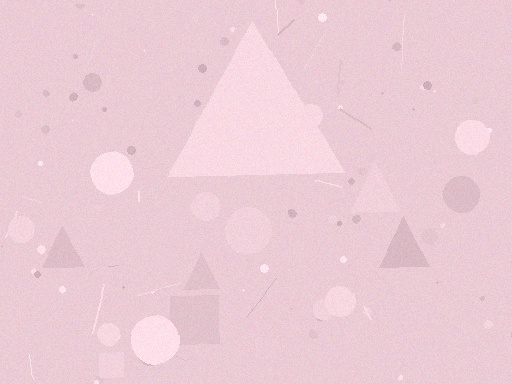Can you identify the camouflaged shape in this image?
The camouflaged shape is a triangle.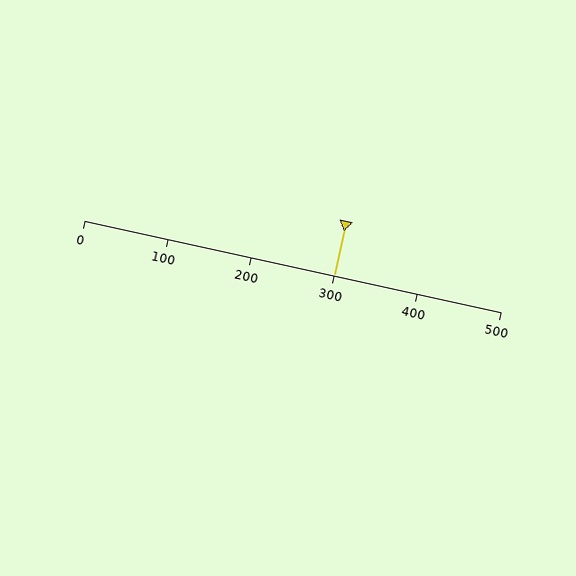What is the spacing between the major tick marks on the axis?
The major ticks are spaced 100 apart.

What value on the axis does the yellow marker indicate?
The marker indicates approximately 300.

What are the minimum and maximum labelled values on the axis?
The axis runs from 0 to 500.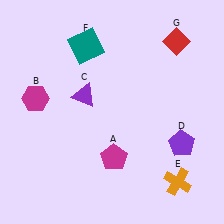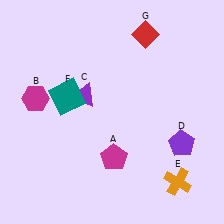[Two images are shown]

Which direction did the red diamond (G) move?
The red diamond (G) moved left.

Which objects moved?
The objects that moved are: the teal square (F), the red diamond (G).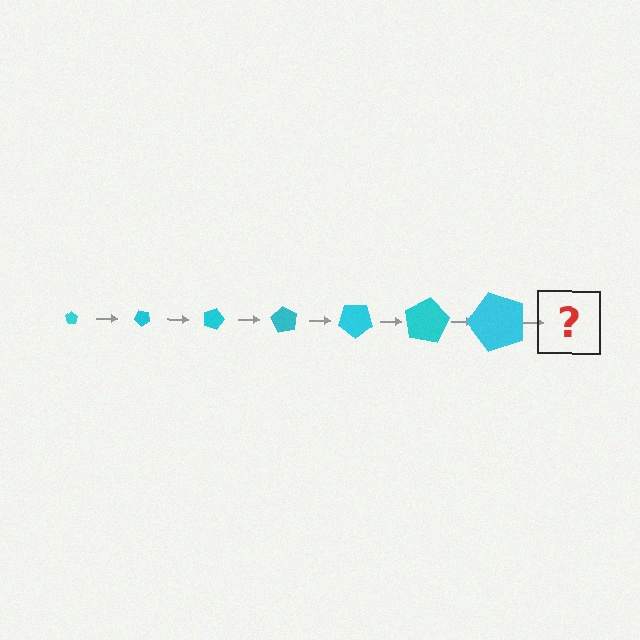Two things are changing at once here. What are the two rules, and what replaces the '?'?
The two rules are that the pentagon grows larger each step and it rotates 45 degrees each step. The '?' should be a pentagon, larger than the previous one and rotated 315 degrees from the start.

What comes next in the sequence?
The next element should be a pentagon, larger than the previous one and rotated 315 degrees from the start.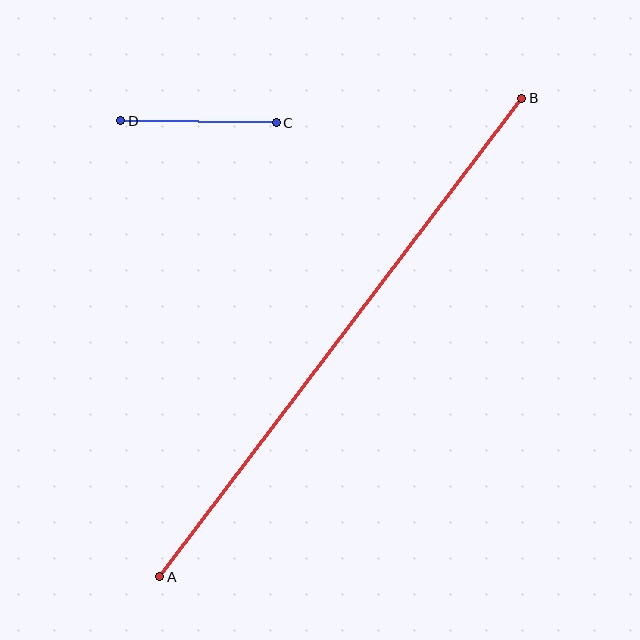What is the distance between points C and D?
The distance is approximately 156 pixels.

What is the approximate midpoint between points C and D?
The midpoint is at approximately (199, 122) pixels.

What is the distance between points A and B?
The distance is approximately 600 pixels.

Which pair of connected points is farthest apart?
Points A and B are farthest apart.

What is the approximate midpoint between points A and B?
The midpoint is at approximately (341, 337) pixels.